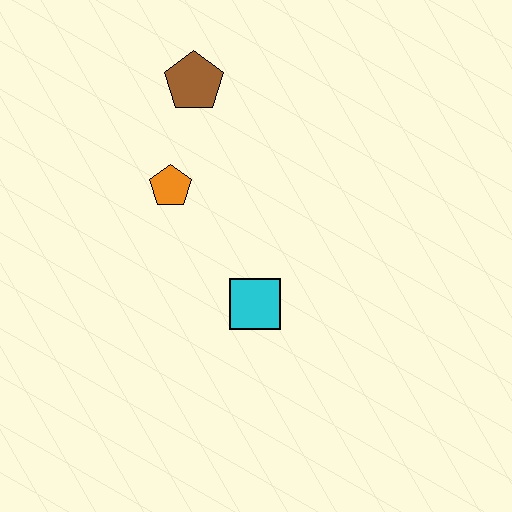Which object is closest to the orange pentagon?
The brown pentagon is closest to the orange pentagon.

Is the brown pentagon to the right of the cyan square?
No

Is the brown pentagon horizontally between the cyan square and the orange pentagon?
Yes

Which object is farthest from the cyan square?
The brown pentagon is farthest from the cyan square.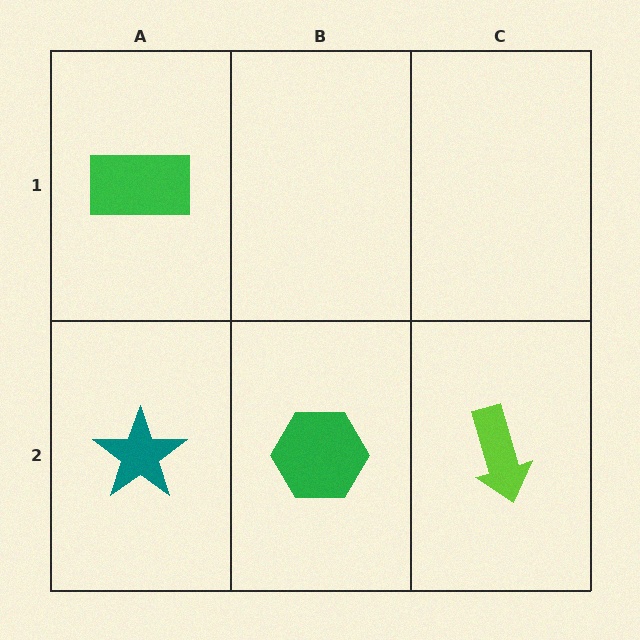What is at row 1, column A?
A green rectangle.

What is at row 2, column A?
A teal star.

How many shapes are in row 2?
3 shapes.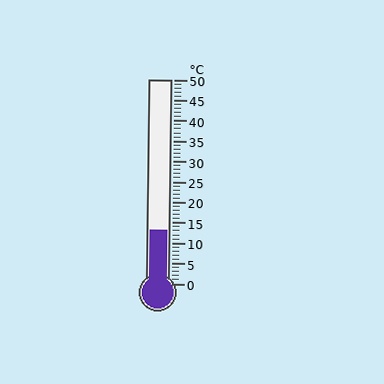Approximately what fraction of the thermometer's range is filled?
The thermometer is filled to approximately 25% of its range.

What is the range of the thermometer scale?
The thermometer scale ranges from 0°C to 50°C.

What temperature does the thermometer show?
The thermometer shows approximately 13°C.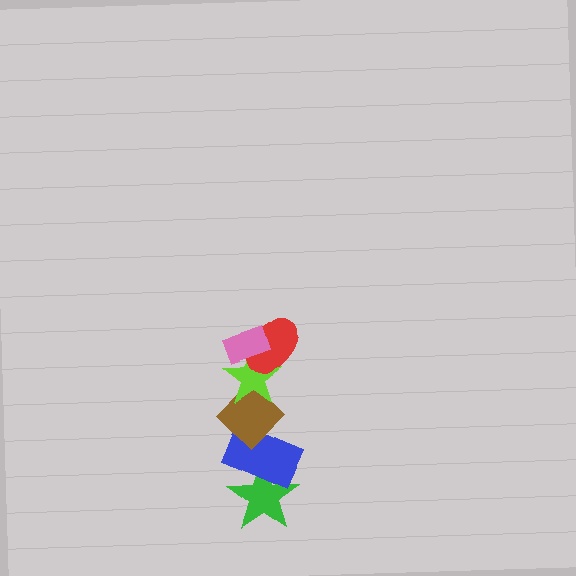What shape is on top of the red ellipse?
The pink rectangle is on top of the red ellipse.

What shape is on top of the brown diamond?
The lime star is on top of the brown diamond.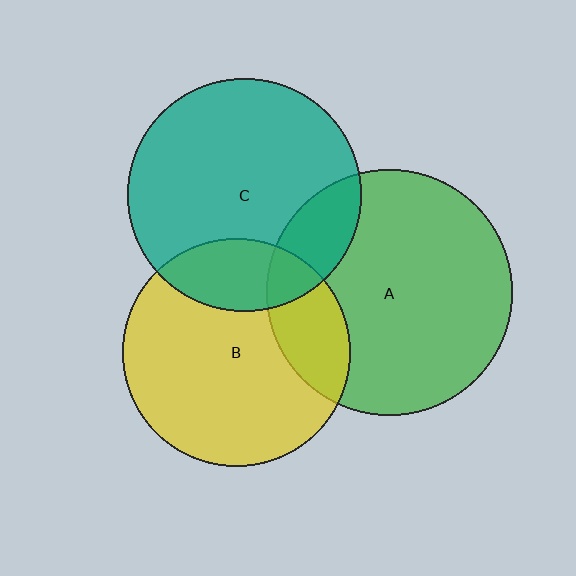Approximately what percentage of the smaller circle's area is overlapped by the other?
Approximately 15%.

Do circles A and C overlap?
Yes.